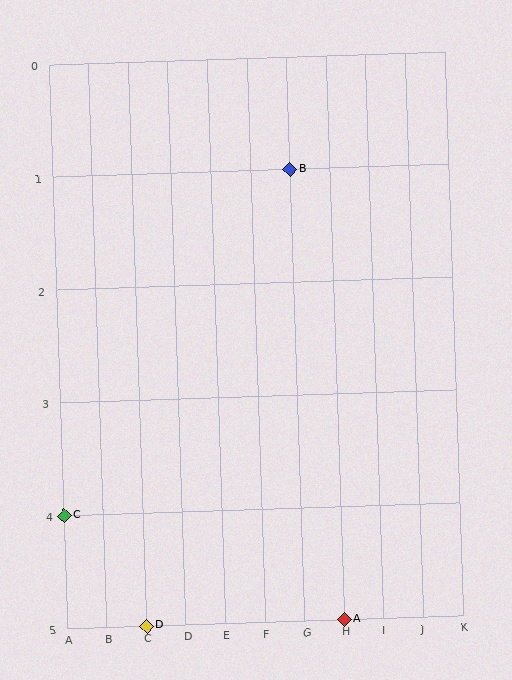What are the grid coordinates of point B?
Point B is at grid coordinates (G, 1).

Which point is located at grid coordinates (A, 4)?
Point C is at (A, 4).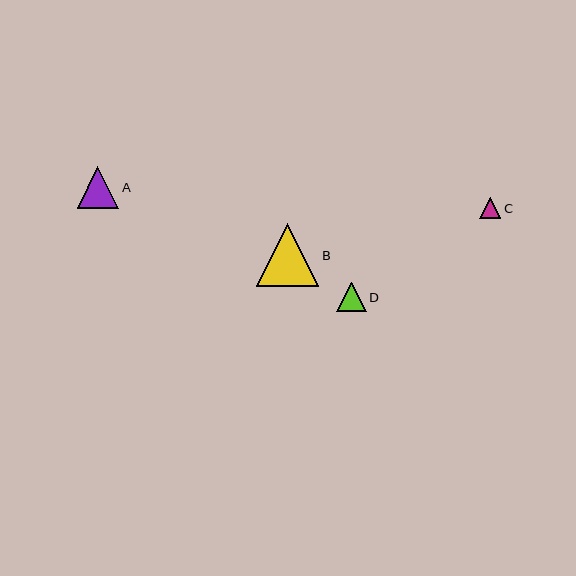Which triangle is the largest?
Triangle B is the largest with a size of approximately 63 pixels.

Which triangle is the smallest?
Triangle C is the smallest with a size of approximately 21 pixels.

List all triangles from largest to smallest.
From largest to smallest: B, A, D, C.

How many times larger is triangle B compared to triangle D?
Triangle B is approximately 2.1 times the size of triangle D.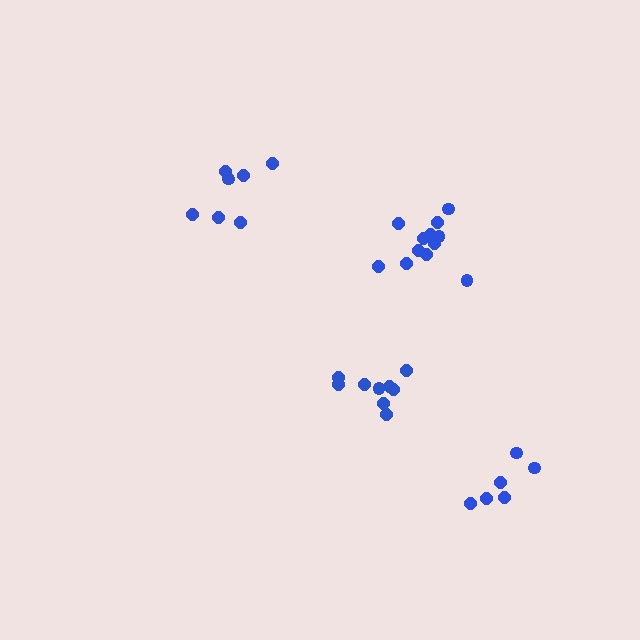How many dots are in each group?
Group 1: 12 dots, Group 2: 7 dots, Group 3: 6 dots, Group 4: 9 dots (34 total).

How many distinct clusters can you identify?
There are 4 distinct clusters.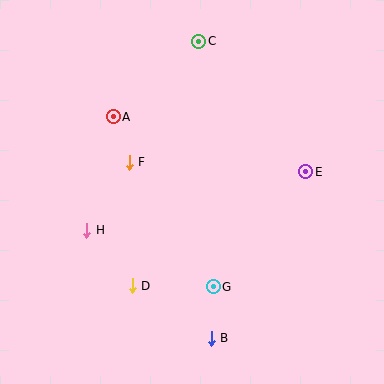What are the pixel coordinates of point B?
Point B is at (211, 338).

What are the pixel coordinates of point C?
Point C is at (199, 41).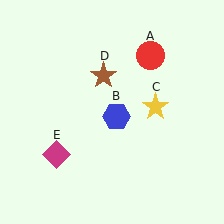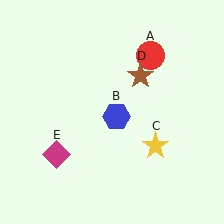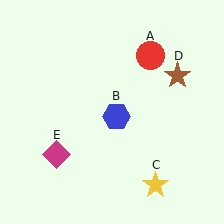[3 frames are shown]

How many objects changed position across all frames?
2 objects changed position: yellow star (object C), brown star (object D).